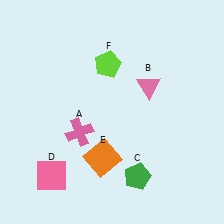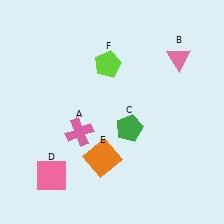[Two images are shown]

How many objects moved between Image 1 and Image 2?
2 objects moved between the two images.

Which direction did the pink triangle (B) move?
The pink triangle (B) moved right.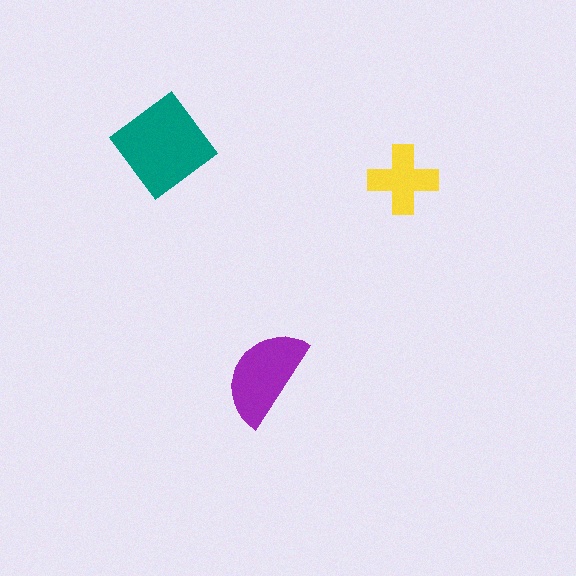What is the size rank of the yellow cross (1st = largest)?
3rd.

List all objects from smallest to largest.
The yellow cross, the purple semicircle, the teal diamond.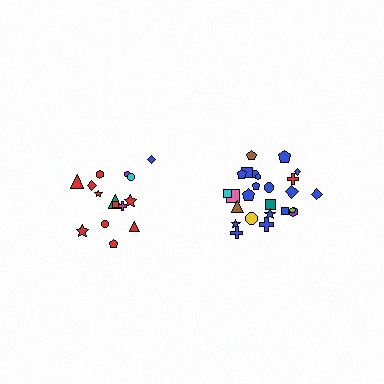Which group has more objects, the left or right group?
The right group.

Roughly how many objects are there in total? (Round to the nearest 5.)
Roughly 40 objects in total.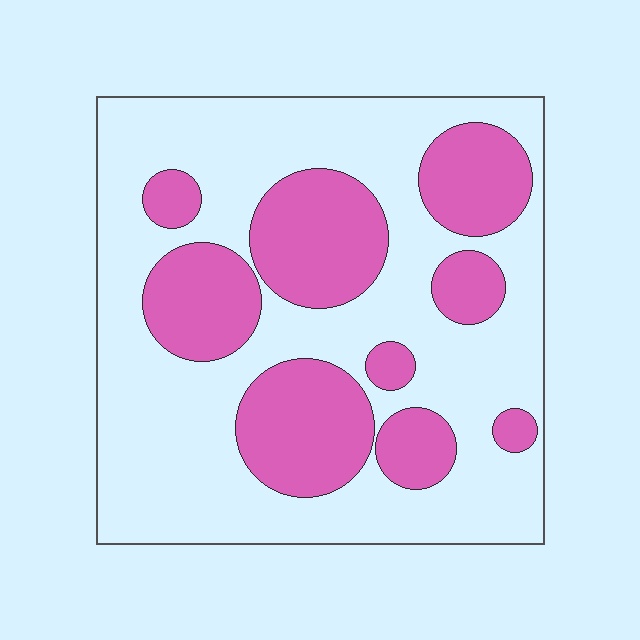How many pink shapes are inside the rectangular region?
9.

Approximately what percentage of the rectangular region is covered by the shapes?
Approximately 35%.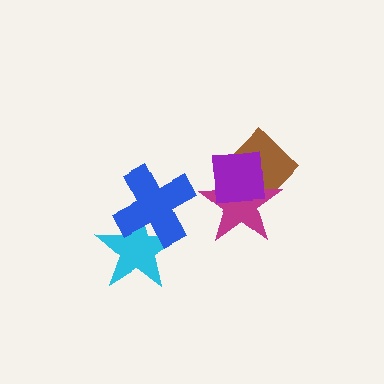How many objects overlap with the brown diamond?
2 objects overlap with the brown diamond.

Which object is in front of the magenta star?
The purple square is in front of the magenta star.